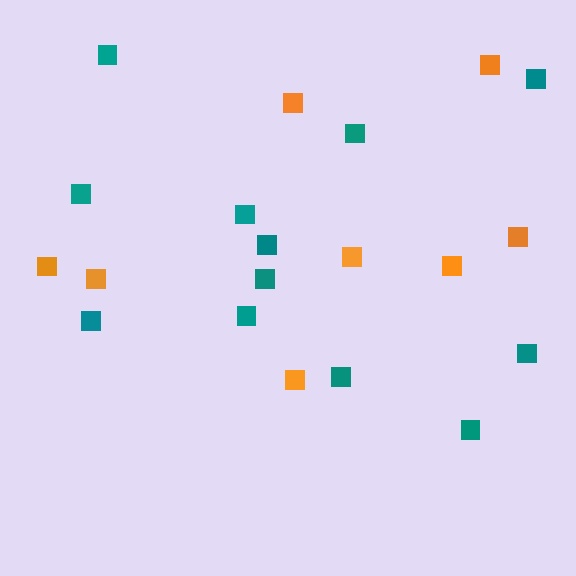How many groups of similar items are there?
There are 2 groups: one group of teal squares (12) and one group of orange squares (8).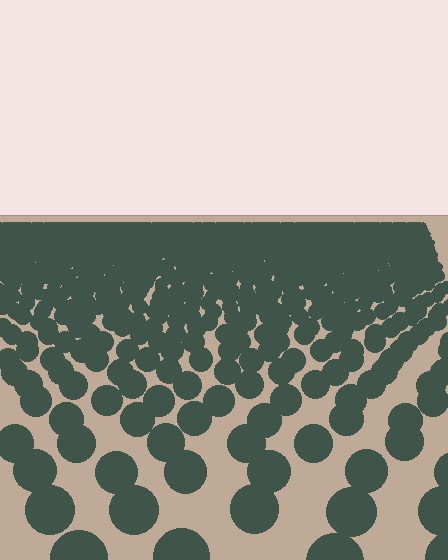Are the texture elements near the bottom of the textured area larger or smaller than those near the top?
Larger. Near the bottom, elements are closer to the viewer and appear at a bigger on-screen size.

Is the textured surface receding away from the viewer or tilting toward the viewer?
The surface is receding away from the viewer. Texture elements get smaller and denser toward the top.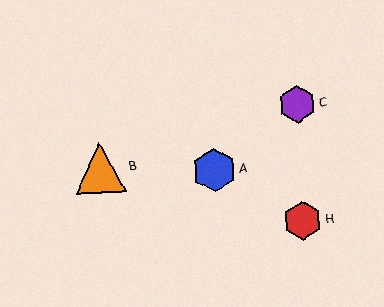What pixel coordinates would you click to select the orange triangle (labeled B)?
Click at (100, 168) to select the orange triangle B.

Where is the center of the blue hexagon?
The center of the blue hexagon is at (214, 170).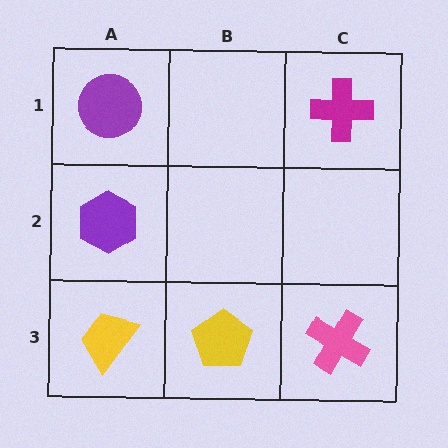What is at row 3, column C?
A pink cross.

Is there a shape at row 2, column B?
No, that cell is empty.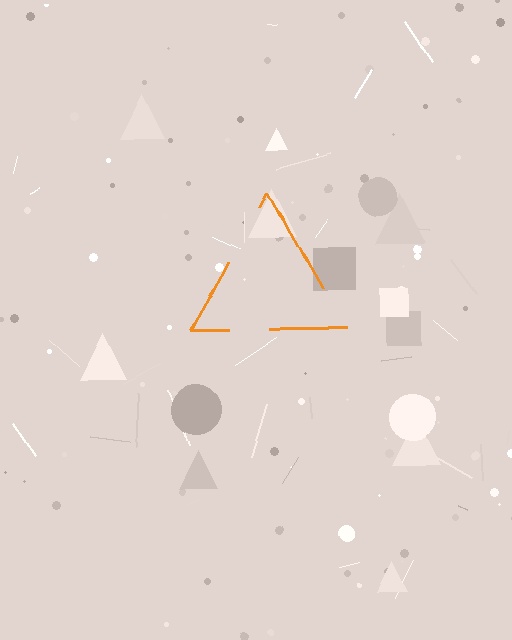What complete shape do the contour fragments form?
The contour fragments form a triangle.